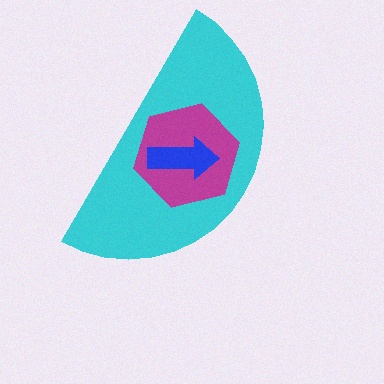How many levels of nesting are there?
3.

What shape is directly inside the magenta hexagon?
The blue arrow.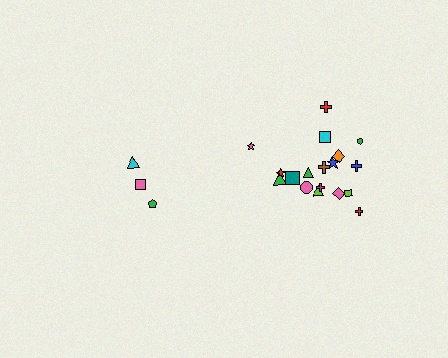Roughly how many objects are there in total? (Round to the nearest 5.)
Roughly 20 objects in total.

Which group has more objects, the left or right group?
The right group.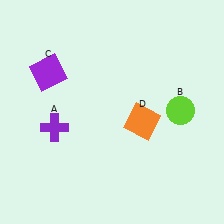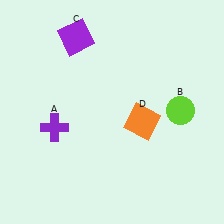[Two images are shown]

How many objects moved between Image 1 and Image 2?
1 object moved between the two images.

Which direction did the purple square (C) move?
The purple square (C) moved up.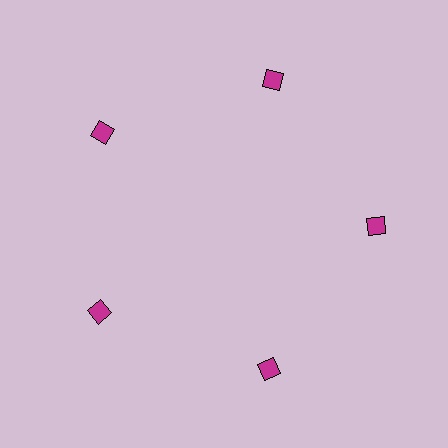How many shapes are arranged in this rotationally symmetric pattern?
There are 5 shapes, arranged in 5 groups of 1.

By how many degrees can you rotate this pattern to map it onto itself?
The pattern maps onto itself every 72 degrees of rotation.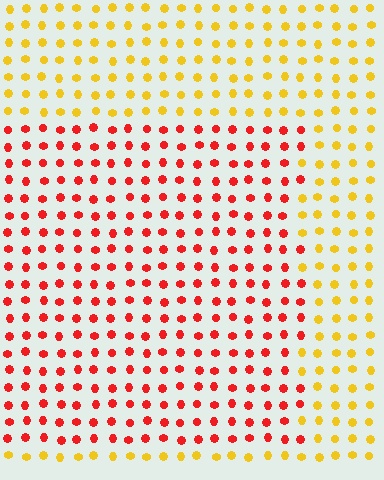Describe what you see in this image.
The image is filled with small yellow elements in a uniform arrangement. A rectangle-shaped region is visible where the elements are tinted to a slightly different hue, forming a subtle color boundary.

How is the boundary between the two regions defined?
The boundary is defined purely by a slight shift in hue (about 50 degrees). Spacing, size, and orientation are identical on both sides.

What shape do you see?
I see a rectangle.